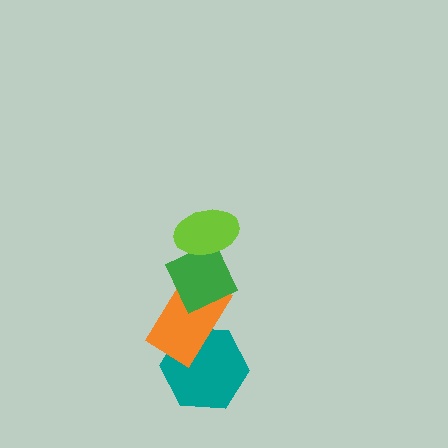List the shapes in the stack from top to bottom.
From top to bottom: the lime ellipse, the green diamond, the orange rectangle, the teal hexagon.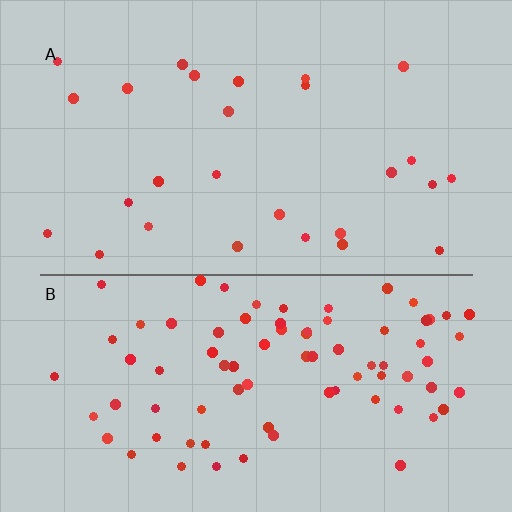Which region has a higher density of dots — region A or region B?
B (the bottom).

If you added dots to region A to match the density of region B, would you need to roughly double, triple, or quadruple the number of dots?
Approximately triple.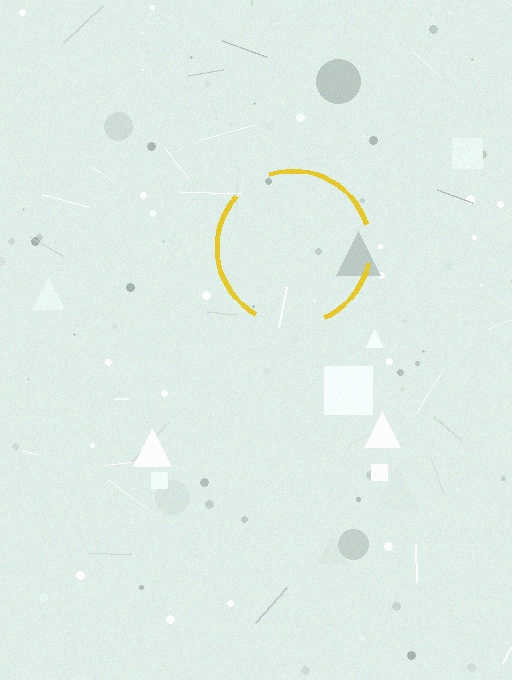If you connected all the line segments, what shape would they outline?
They would outline a circle.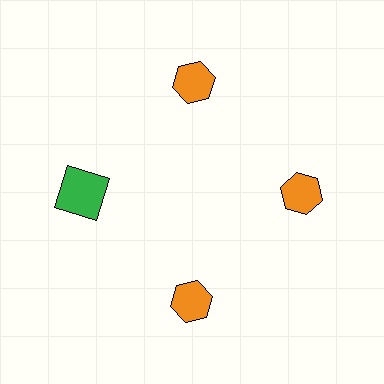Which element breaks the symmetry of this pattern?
The green square at roughly the 9 o'clock position breaks the symmetry. All other shapes are orange hexagons.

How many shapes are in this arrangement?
There are 4 shapes arranged in a ring pattern.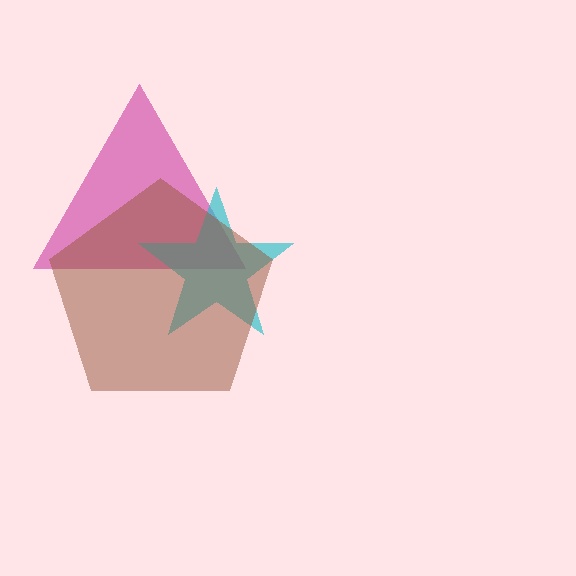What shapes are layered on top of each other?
The layered shapes are: a magenta triangle, a cyan star, a brown pentagon.